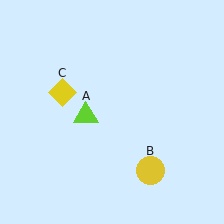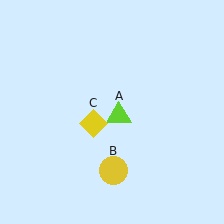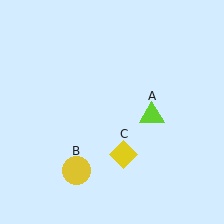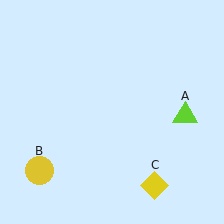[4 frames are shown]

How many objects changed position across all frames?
3 objects changed position: lime triangle (object A), yellow circle (object B), yellow diamond (object C).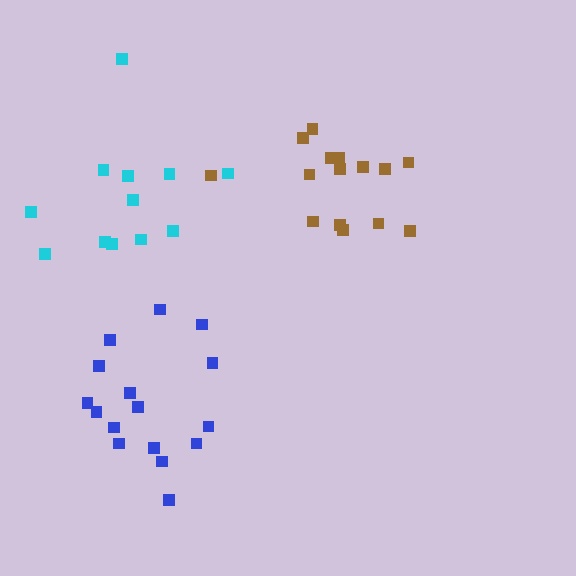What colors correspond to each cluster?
The clusters are colored: cyan, blue, brown.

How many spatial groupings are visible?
There are 3 spatial groupings.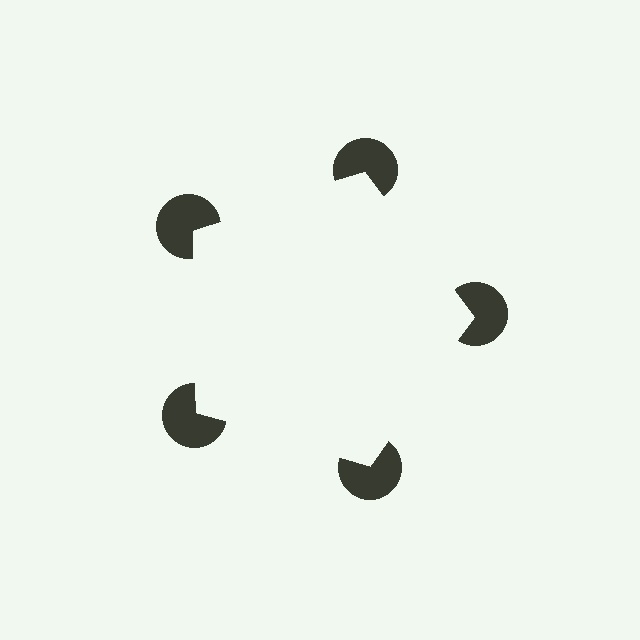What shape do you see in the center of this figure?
An illusory pentagon — its edges are inferred from the aligned wedge cuts in the pac-man discs, not physically drawn.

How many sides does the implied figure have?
5 sides.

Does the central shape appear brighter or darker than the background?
It typically appears slightly brighter than the background, even though no actual brightness change is drawn.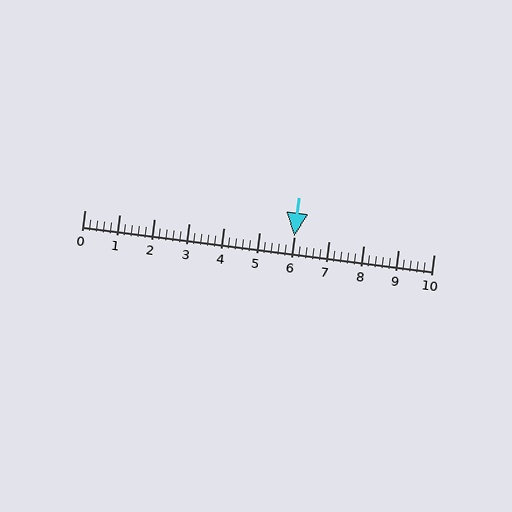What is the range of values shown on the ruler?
The ruler shows values from 0 to 10.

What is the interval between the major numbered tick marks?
The major tick marks are spaced 1 units apart.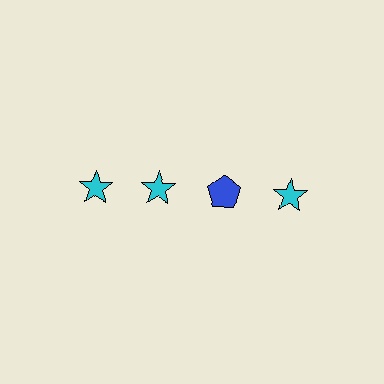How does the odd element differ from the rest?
It differs in both color (blue instead of cyan) and shape (pentagon instead of star).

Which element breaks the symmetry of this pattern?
The blue pentagon in the top row, center column breaks the symmetry. All other shapes are cyan stars.